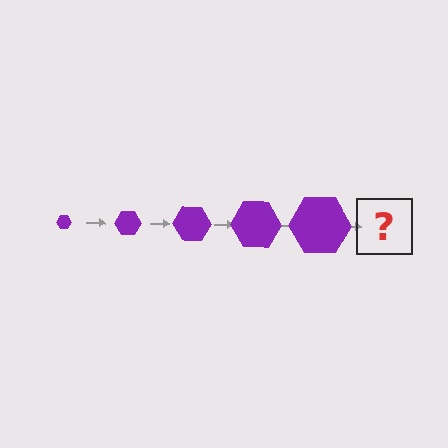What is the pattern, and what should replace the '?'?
The pattern is that the hexagon gets progressively larger each step. The '?' should be a purple hexagon, larger than the previous one.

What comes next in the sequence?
The next element should be a purple hexagon, larger than the previous one.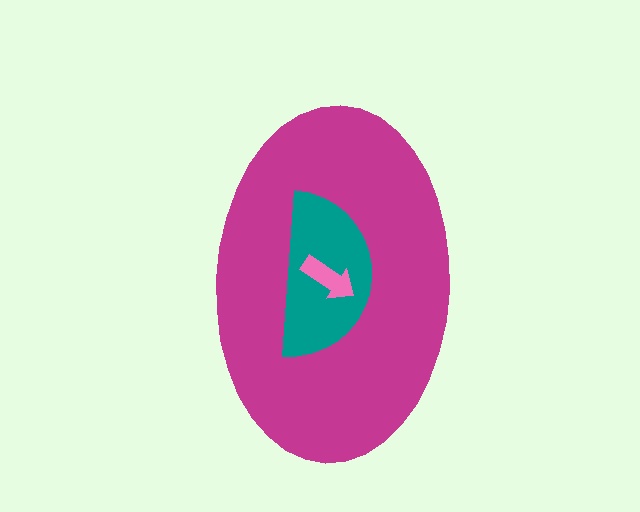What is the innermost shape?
The pink arrow.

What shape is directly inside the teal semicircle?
The pink arrow.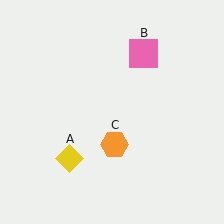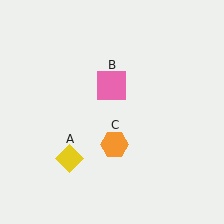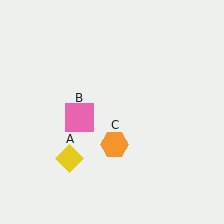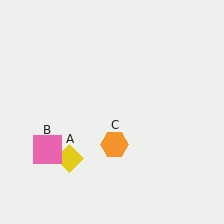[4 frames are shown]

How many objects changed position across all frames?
1 object changed position: pink square (object B).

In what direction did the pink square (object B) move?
The pink square (object B) moved down and to the left.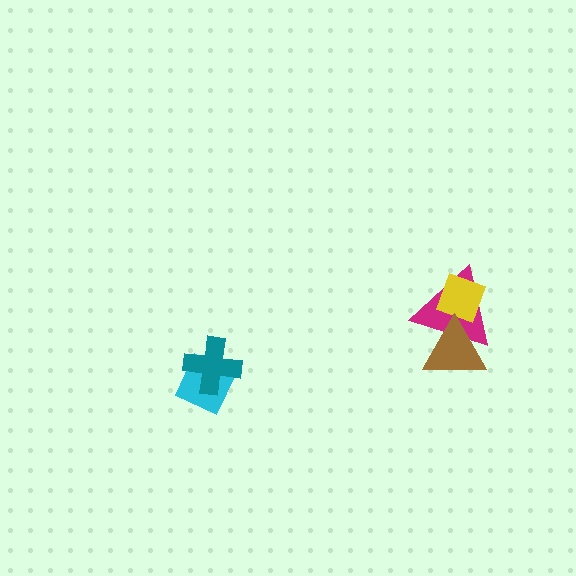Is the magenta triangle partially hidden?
Yes, it is partially covered by another shape.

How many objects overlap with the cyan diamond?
1 object overlaps with the cyan diamond.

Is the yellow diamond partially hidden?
Yes, it is partially covered by another shape.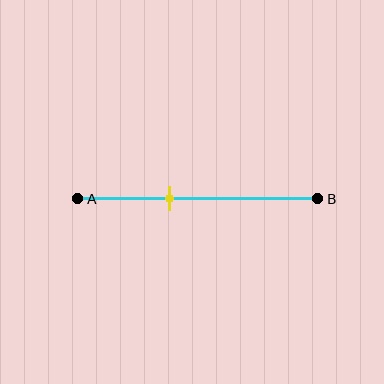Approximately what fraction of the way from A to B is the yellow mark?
The yellow mark is approximately 40% of the way from A to B.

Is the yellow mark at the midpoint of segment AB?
No, the mark is at about 40% from A, not at the 50% midpoint.